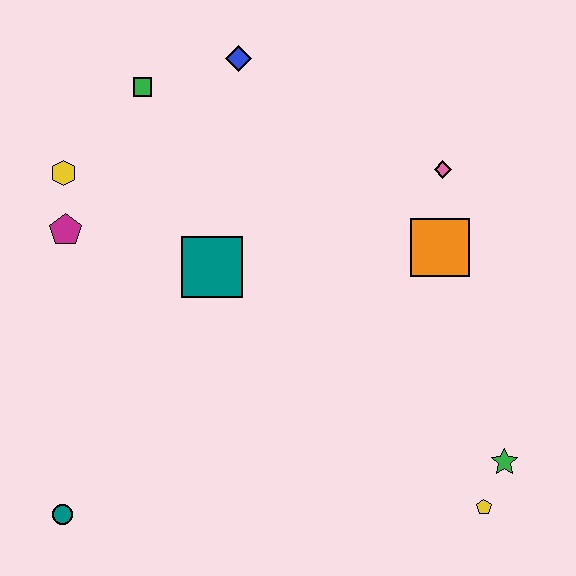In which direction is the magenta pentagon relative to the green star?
The magenta pentagon is to the left of the green star.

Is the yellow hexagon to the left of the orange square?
Yes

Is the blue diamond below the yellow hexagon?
No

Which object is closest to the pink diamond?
The orange square is closest to the pink diamond.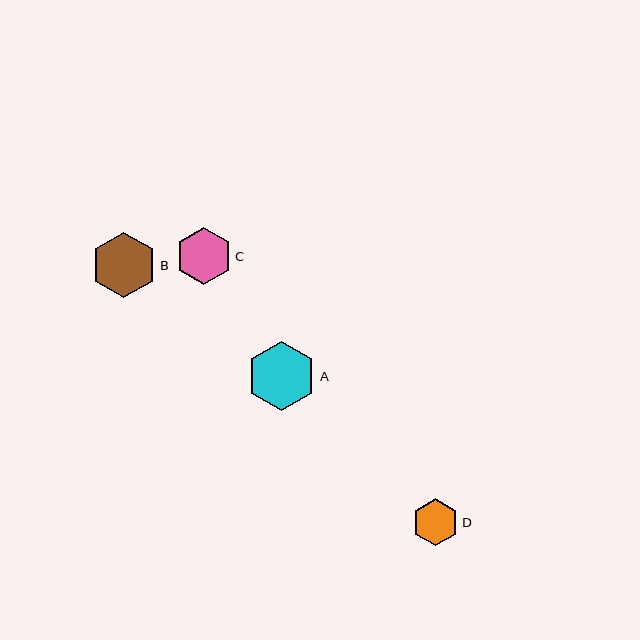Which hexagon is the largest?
Hexagon A is the largest with a size of approximately 70 pixels.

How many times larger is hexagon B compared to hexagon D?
Hexagon B is approximately 1.4 times the size of hexagon D.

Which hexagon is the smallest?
Hexagon D is the smallest with a size of approximately 47 pixels.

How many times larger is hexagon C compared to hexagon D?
Hexagon C is approximately 1.2 times the size of hexagon D.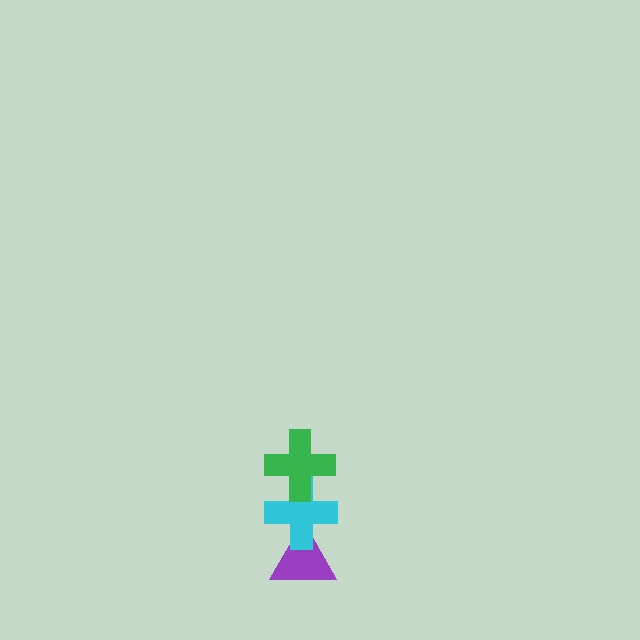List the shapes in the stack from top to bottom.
From top to bottom: the green cross, the cyan cross, the purple triangle.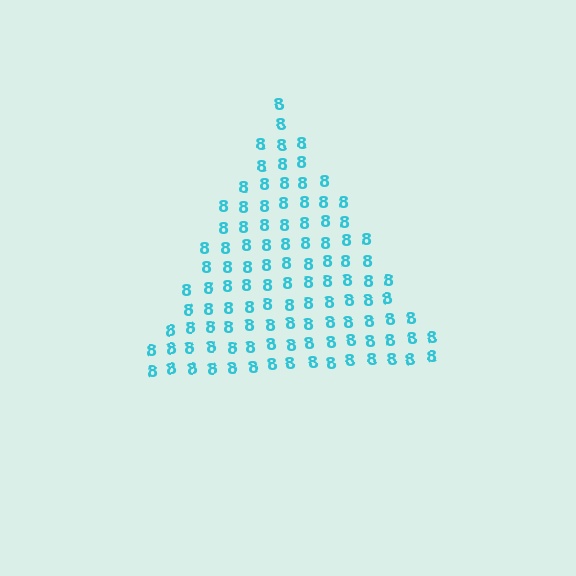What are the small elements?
The small elements are digit 8's.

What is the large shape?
The large shape is a triangle.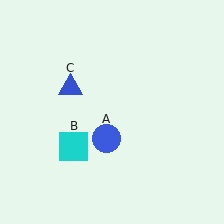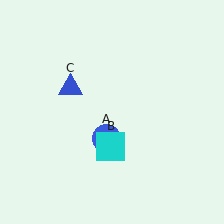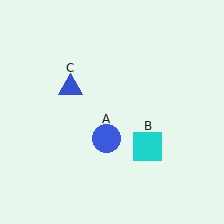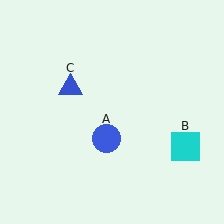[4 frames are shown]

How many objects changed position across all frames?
1 object changed position: cyan square (object B).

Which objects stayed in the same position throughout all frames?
Blue circle (object A) and blue triangle (object C) remained stationary.